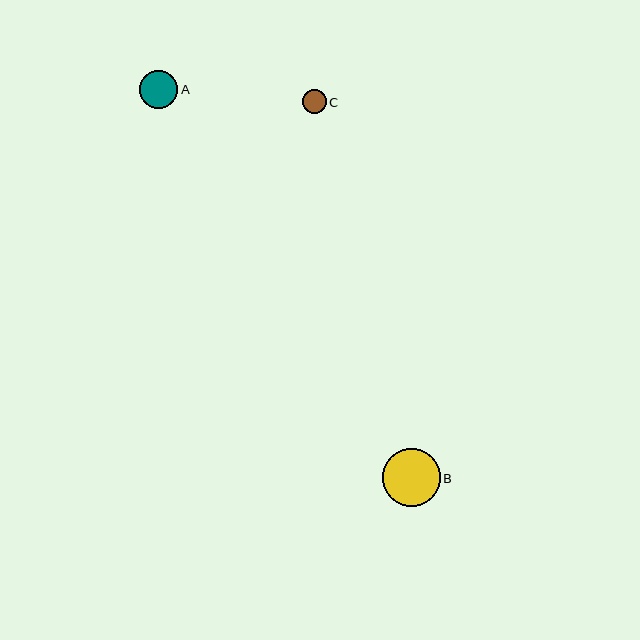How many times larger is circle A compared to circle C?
Circle A is approximately 1.6 times the size of circle C.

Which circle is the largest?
Circle B is the largest with a size of approximately 57 pixels.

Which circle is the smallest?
Circle C is the smallest with a size of approximately 24 pixels.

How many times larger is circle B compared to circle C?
Circle B is approximately 2.4 times the size of circle C.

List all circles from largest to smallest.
From largest to smallest: B, A, C.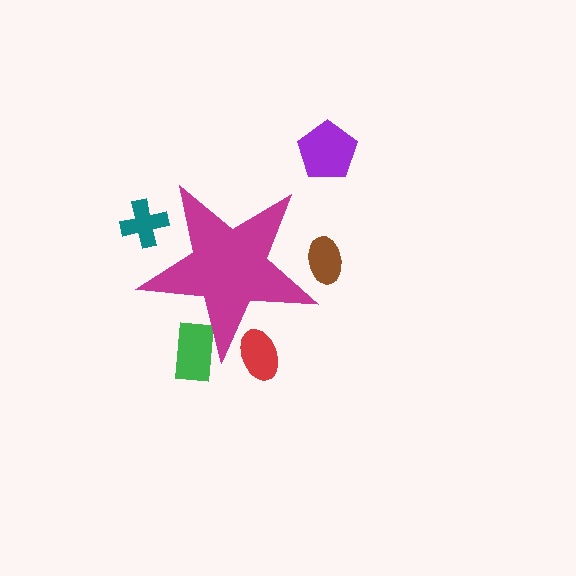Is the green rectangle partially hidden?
Yes, the green rectangle is partially hidden behind the magenta star.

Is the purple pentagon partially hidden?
No, the purple pentagon is fully visible.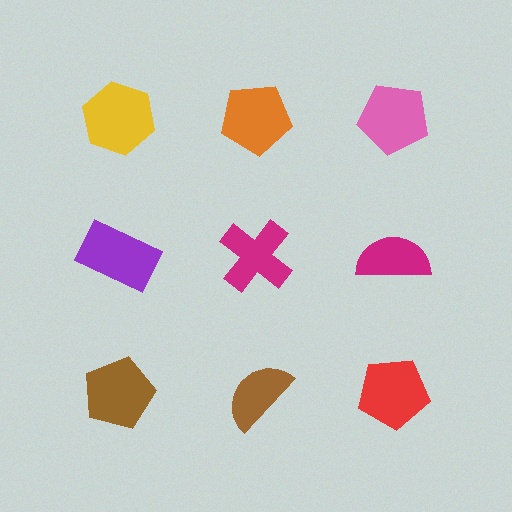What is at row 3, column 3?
A red pentagon.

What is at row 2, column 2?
A magenta cross.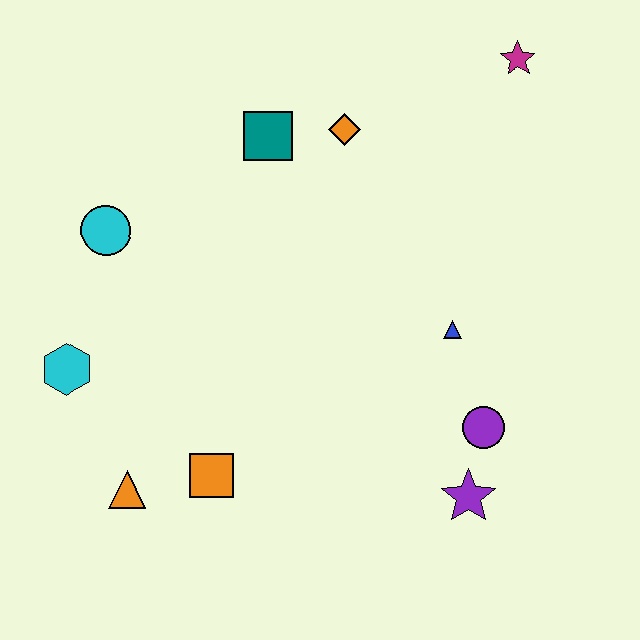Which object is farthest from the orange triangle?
The magenta star is farthest from the orange triangle.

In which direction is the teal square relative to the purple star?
The teal square is above the purple star.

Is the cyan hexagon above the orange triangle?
Yes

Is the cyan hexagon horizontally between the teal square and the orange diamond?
No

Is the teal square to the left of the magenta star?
Yes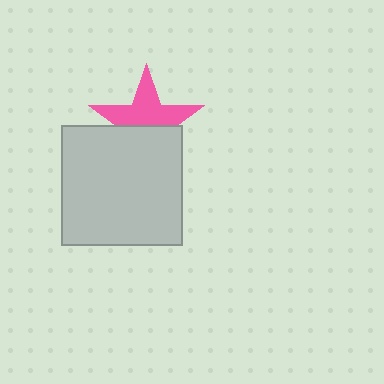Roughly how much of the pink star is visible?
About half of it is visible (roughly 55%).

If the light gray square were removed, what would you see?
You would see the complete pink star.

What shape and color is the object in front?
The object in front is a light gray square.